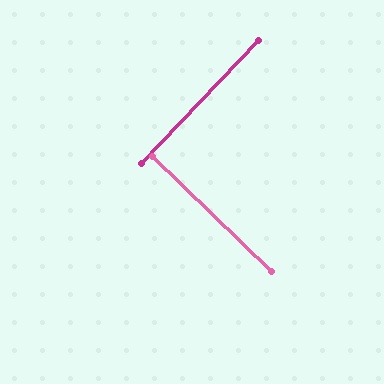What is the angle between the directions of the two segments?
Approximately 90 degrees.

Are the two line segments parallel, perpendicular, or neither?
Perpendicular — they meet at approximately 90°.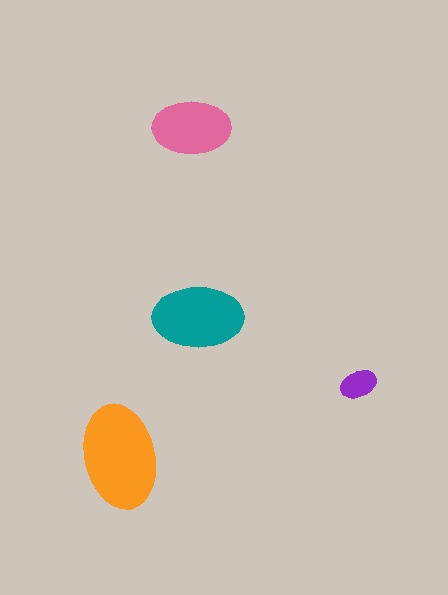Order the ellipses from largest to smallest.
the orange one, the teal one, the pink one, the purple one.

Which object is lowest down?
The orange ellipse is bottommost.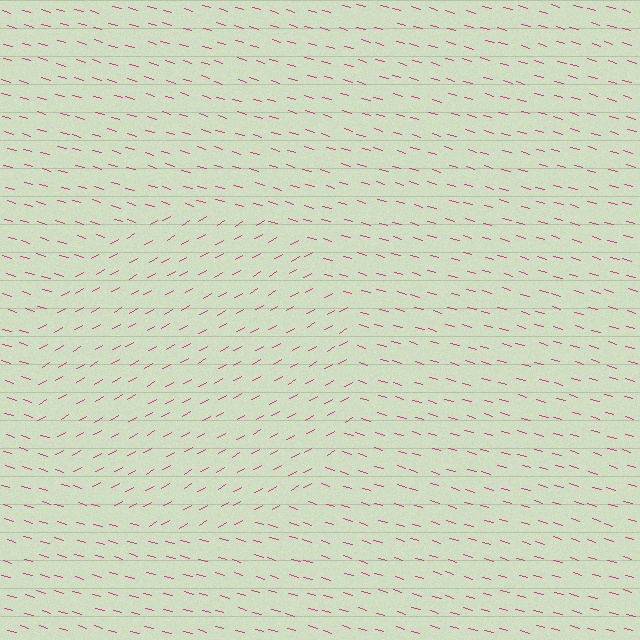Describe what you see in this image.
The image is filled with small magenta line segments. A circle region in the image has lines oriented differently from the surrounding lines, creating a visible texture boundary.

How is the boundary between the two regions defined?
The boundary is defined purely by a change in line orientation (approximately 45 degrees difference). All lines are the same color and thickness.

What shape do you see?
I see a circle.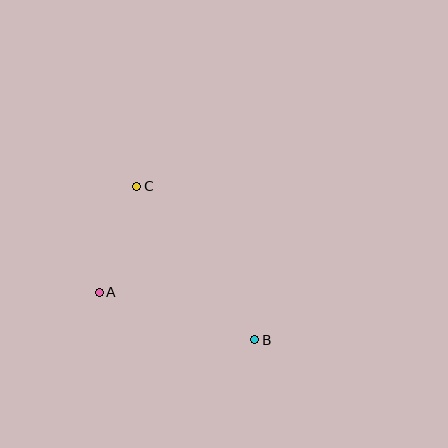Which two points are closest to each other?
Points A and C are closest to each other.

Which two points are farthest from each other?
Points B and C are farthest from each other.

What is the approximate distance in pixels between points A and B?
The distance between A and B is approximately 163 pixels.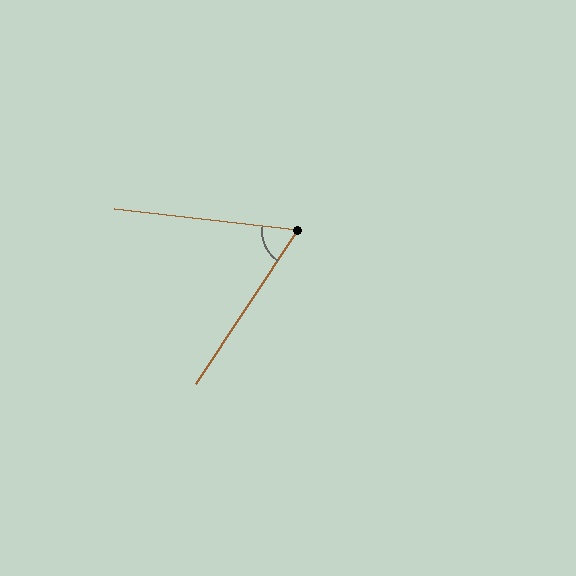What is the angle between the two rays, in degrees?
Approximately 63 degrees.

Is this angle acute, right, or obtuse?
It is acute.